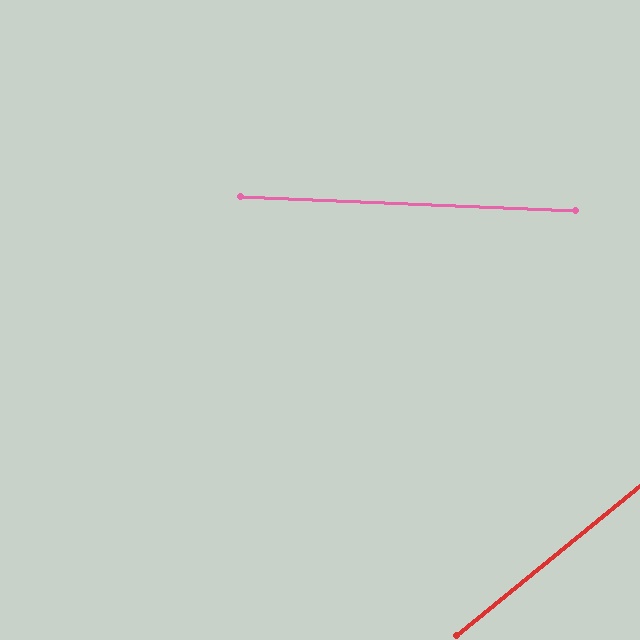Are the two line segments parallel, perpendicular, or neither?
Neither parallel nor perpendicular — they differ by about 42°.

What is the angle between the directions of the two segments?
Approximately 42 degrees.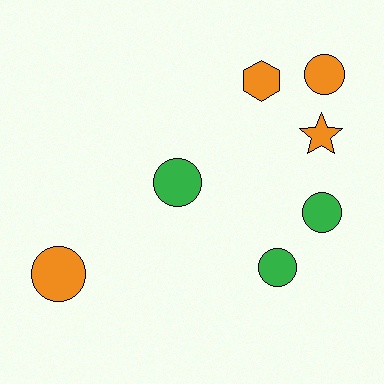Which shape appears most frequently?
Circle, with 5 objects.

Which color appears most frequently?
Orange, with 4 objects.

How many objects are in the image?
There are 7 objects.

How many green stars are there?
There are no green stars.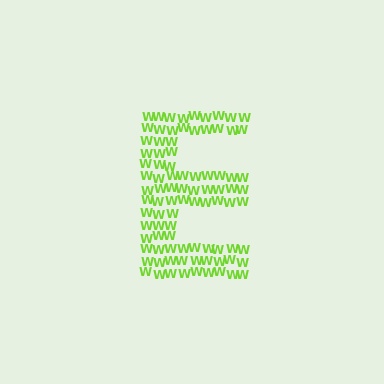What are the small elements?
The small elements are letter W's.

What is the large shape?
The large shape is the letter E.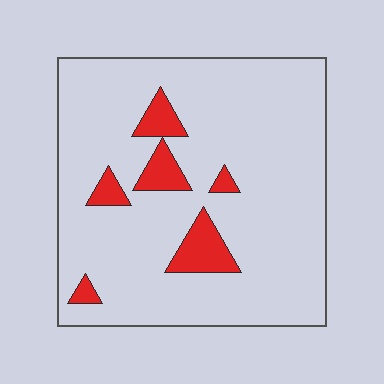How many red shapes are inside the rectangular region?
6.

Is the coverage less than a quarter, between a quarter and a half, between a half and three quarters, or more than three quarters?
Less than a quarter.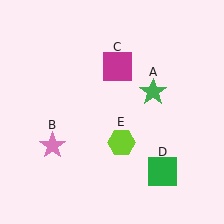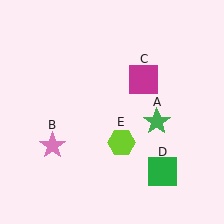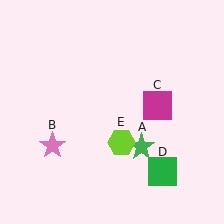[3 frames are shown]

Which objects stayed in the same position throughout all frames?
Pink star (object B) and green square (object D) and lime hexagon (object E) remained stationary.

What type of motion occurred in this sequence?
The green star (object A), magenta square (object C) rotated clockwise around the center of the scene.